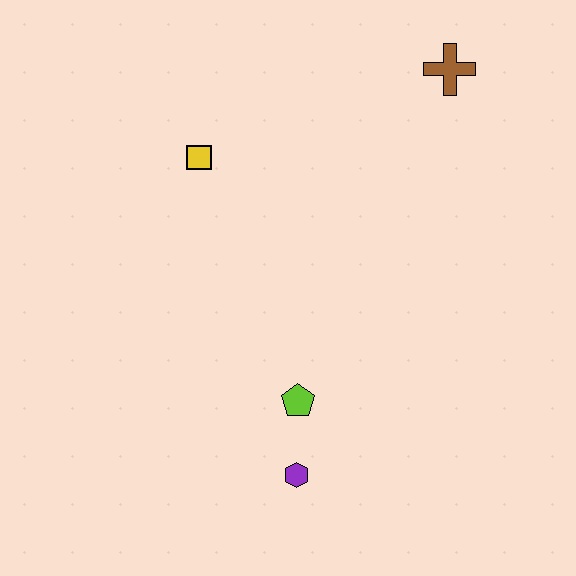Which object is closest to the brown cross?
The yellow square is closest to the brown cross.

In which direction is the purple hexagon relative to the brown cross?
The purple hexagon is below the brown cross.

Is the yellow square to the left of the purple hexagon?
Yes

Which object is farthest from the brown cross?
The purple hexagon is farthest from the brown cross.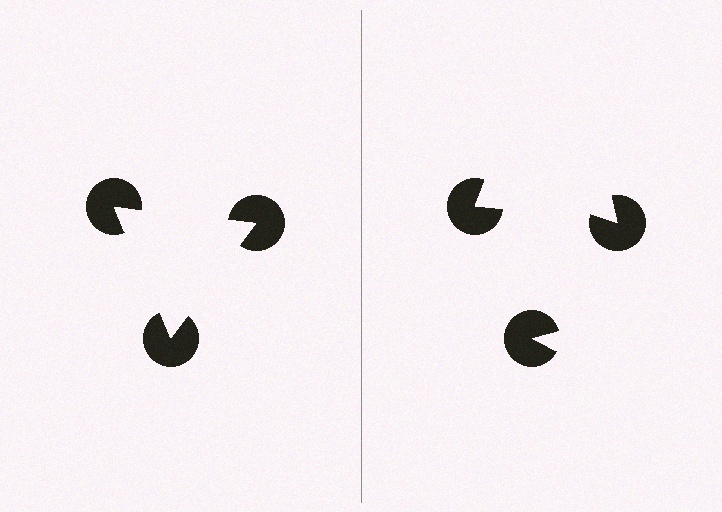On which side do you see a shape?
An illusory triangle appears on the left side. On the right side the wedge cuts are rotated, so no coherent shape forms.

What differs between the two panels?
The pac-man discs are positioned identically on both sides; only the wedge orientations differ. On the left they align to a triangle; on the right they are misaligned.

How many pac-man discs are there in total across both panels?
6 — 3 on each side.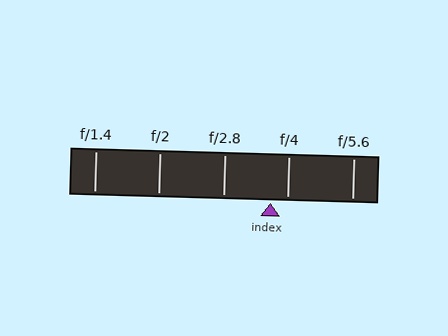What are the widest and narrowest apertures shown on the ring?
The widest aperture shown is f/1.4 and the narrowest is f/5.6.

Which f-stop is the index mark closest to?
The index mark is closest to f/4.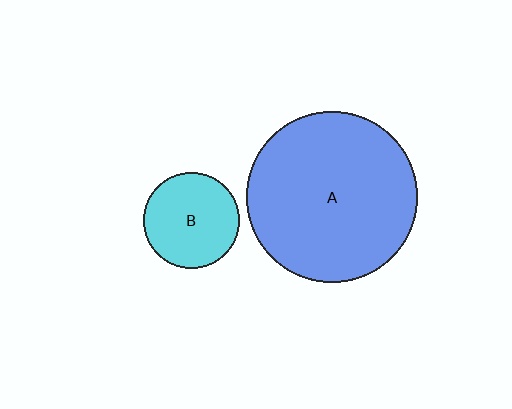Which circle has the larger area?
Circle A (blue).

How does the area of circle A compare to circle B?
Approximately 3.1 times.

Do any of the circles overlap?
No, none of the circles overlap.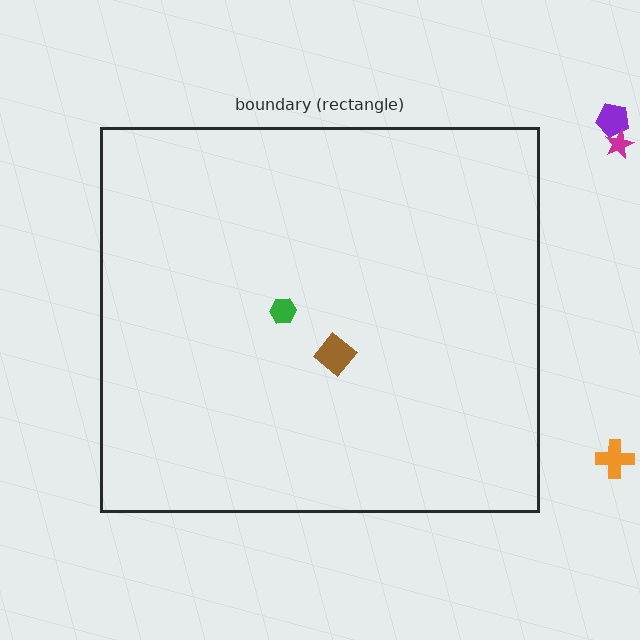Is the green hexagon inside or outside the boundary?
Inside.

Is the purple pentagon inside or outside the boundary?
Outside.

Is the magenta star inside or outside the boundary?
Outside.